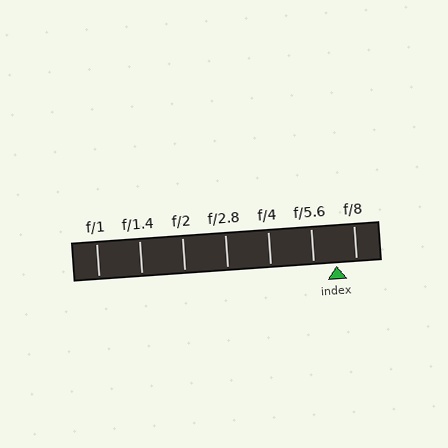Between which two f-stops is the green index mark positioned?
The index mark is between f/5.6 and f/8.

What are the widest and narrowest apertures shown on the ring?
The widest aperture shown is f/1 and the narrowest is f/8.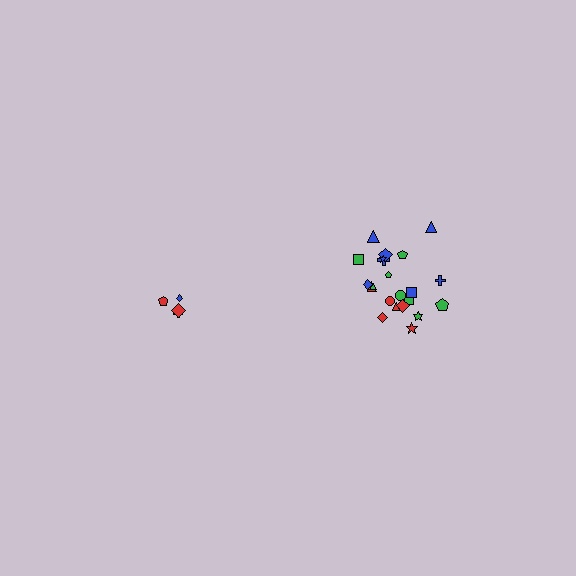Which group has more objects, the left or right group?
The right group.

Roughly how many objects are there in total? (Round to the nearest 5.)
Roughly 25 objects in total.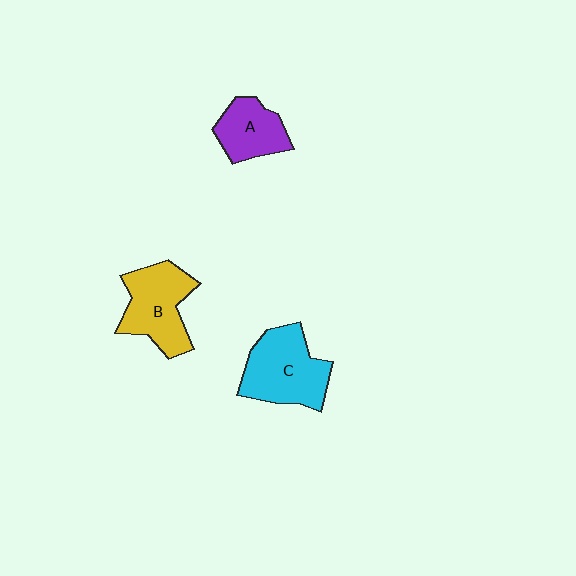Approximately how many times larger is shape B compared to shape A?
Approximately 1.4 times.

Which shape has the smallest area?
Shape A (purple).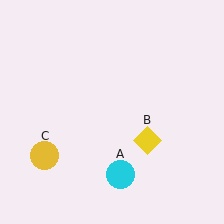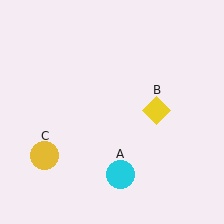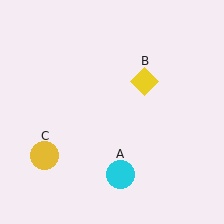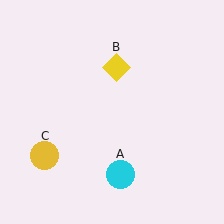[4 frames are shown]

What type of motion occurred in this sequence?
The yellow diamond (object B) rotated counterclockwise around the center of the scene.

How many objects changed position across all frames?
1 object changed position: yellow diamond (object B).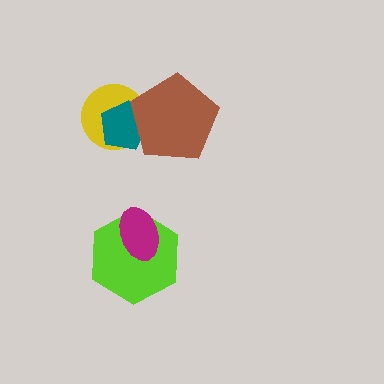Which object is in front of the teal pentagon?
The brown pentagon is in front of the teal pentagon.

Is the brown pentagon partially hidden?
No, no other shape covers it.